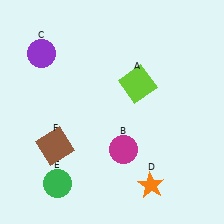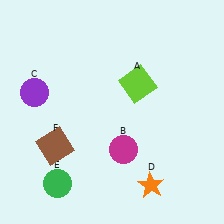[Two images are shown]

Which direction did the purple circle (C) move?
The purple circle (C) moved down.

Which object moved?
The purple circle (C) moved down.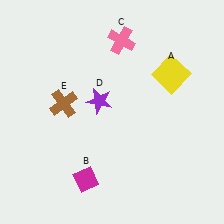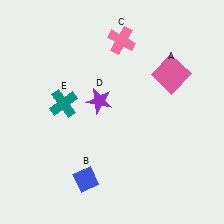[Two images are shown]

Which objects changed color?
A changed from yellow to pink. B changed from magenta to blue. E changed from brown to teal.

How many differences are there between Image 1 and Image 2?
There are 3 differences between the two images.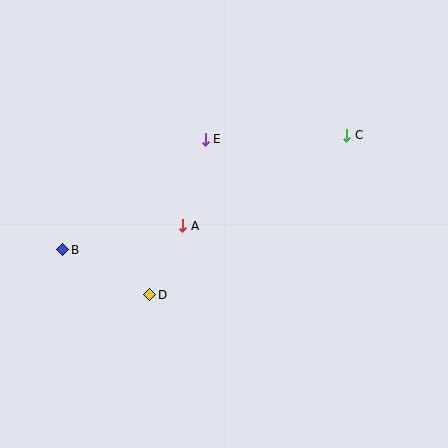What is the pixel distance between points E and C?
The distance between E and C is 142 pixels.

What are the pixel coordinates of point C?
Point C is at (347, 135).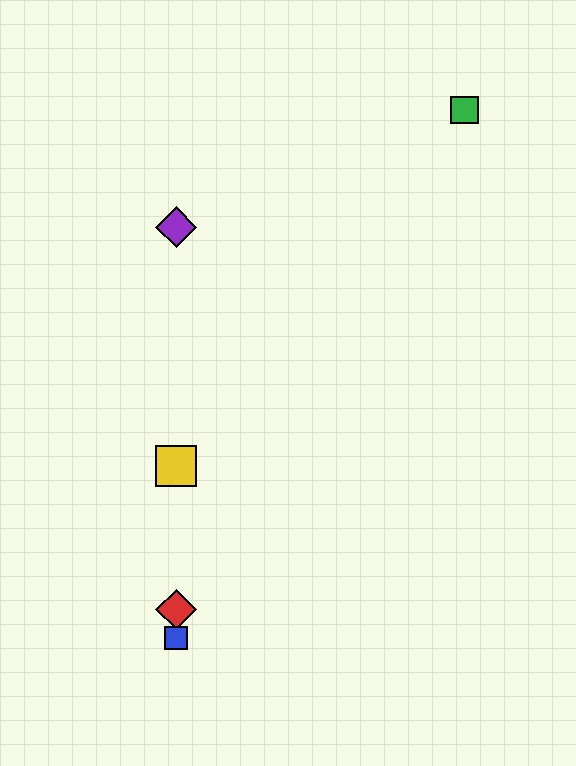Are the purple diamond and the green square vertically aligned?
No, the purple diamond is at x≈176 and the green square is at x≈465.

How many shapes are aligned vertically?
4 shapes (the red diamond, the blue square, the yellow square, the purple diamond) are aligned vertically.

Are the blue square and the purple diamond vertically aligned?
Yes, both are at x≈176.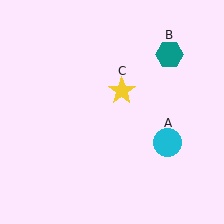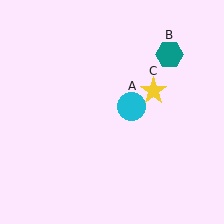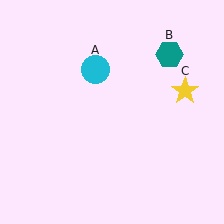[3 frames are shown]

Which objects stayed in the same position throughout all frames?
Teal hexagon (object B) remained stationary.